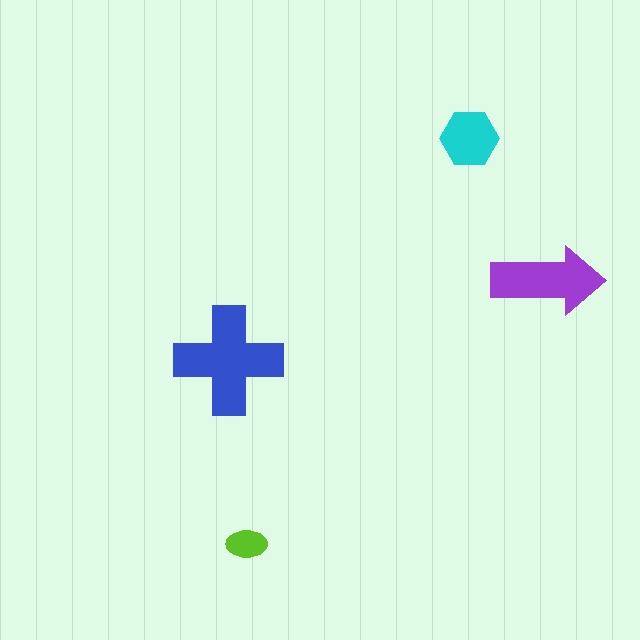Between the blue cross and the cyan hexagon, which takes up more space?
The blue cross.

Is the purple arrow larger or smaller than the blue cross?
Smaller.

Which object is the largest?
The blue cross.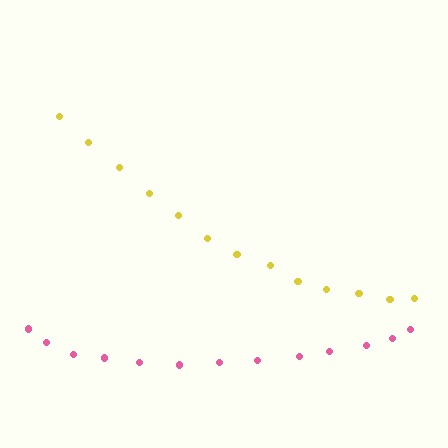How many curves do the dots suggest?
There are 2 distinct paths.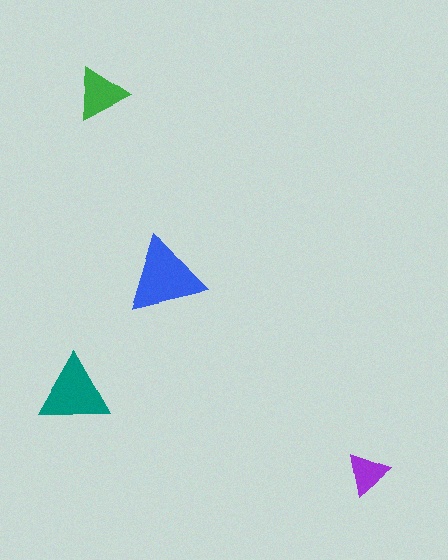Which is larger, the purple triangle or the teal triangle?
The teal one.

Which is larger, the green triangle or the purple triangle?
The green one.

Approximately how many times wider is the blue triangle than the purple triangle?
About 2 times wider.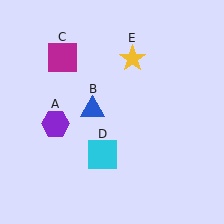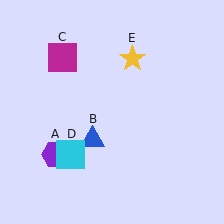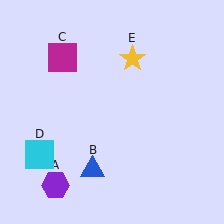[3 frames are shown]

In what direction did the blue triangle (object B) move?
The blue triangle (object B) moved down.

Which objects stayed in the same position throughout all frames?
Magenta square (object C) and yellow star (object E) remained stationary.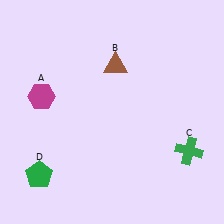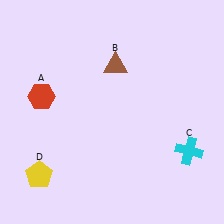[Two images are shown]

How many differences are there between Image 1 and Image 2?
There are 3 differences between the two images.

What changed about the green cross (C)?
In Image 1, C is green. In Image 2, it changed to cyan.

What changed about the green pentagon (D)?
In Image 1, D is green. In Image 2, it changed to yellow.